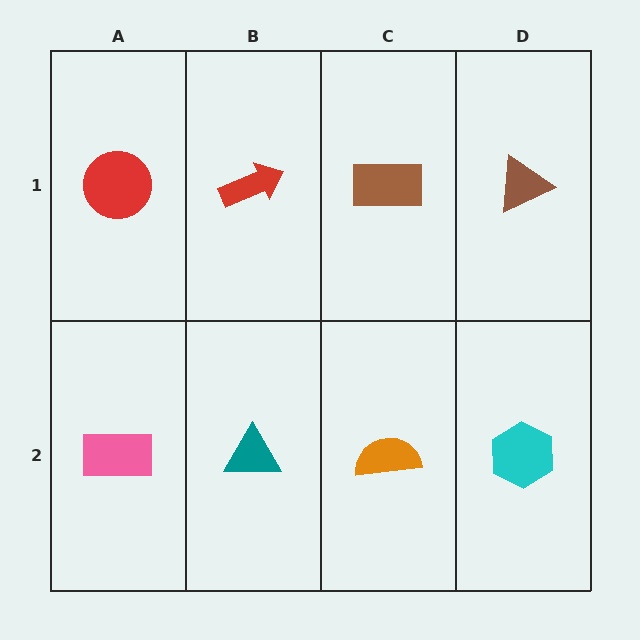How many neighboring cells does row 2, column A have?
2.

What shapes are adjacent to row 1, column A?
A pink rectangle (row 2, column A), a red arrow (row 1, column B).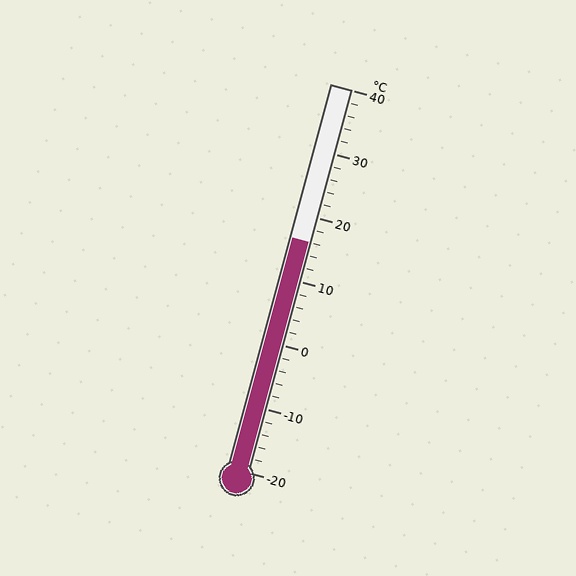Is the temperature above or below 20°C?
The temperature is below 20°C.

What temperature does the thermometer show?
The thermometer shows approximately 16°C.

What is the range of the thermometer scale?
The thermometer scale ranges from -20°C to 40°C.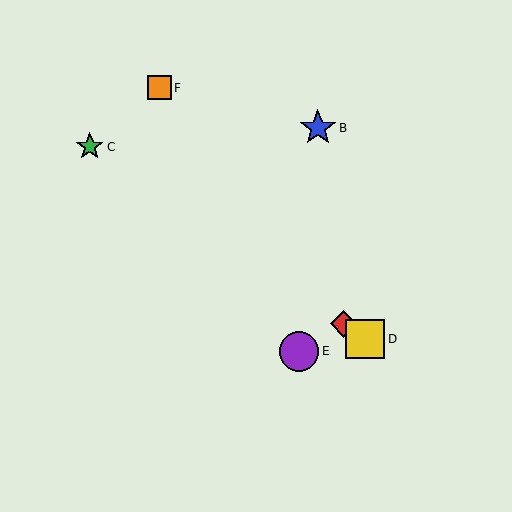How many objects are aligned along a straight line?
3 objects (A, C, D) are aligned along a straight line.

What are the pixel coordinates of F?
Object F is at (159, 88).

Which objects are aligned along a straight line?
Objects A, C, D are aligned along a straight line.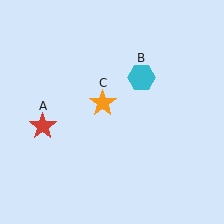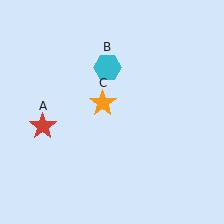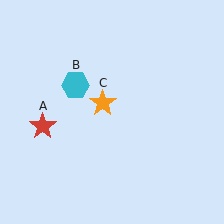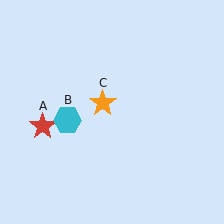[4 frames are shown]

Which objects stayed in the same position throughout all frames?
Red star (object A) and orange star (object C) remained stationary.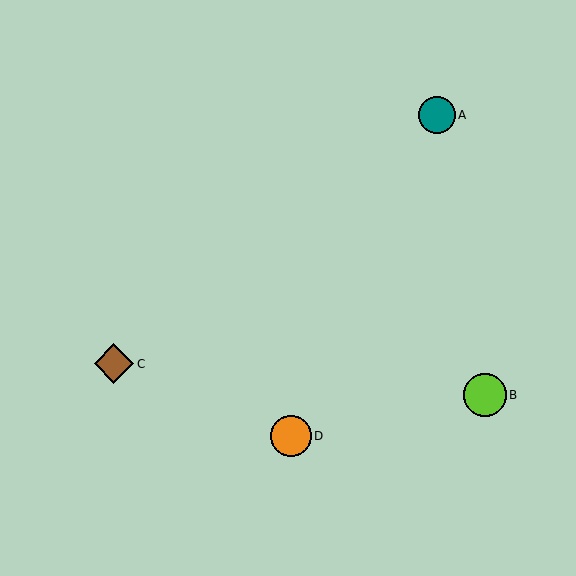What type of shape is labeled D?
Shape D is an orange circle.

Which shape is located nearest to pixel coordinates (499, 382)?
The lime circle (labeled B) at (485, 395) is nearest to that location.